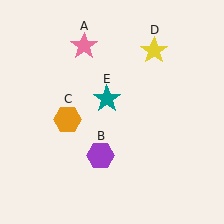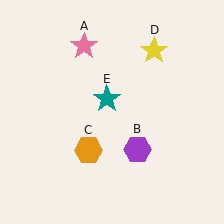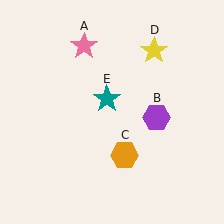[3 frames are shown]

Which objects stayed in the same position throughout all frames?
Pink star (object A) and yellow star (object D) and teal star (object E) remained stationary.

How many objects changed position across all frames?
2 objects changed position: purple hexagon (object B), orange hexagon (object C).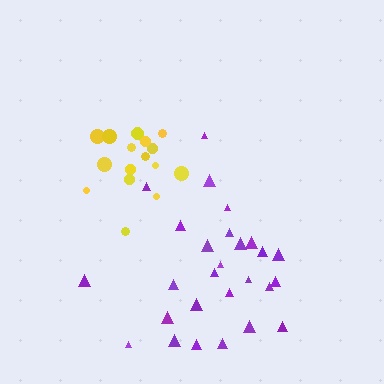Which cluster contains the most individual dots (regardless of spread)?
Purple (27).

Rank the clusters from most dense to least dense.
yellow, purple.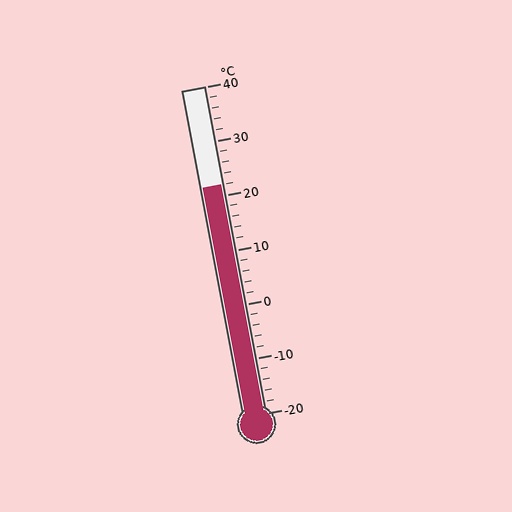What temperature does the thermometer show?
The thermometer shows approximately 22°C.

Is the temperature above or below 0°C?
The temperature is above 0°C.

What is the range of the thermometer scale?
The thermometer scale ranges from -20°C to 40°C.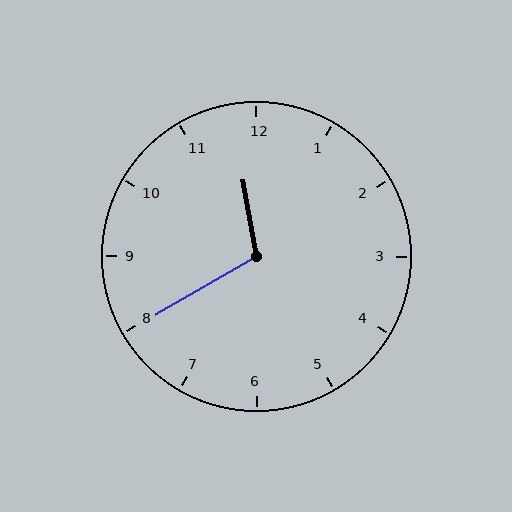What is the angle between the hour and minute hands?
Approximately 110 degrees.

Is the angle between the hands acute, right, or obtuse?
It is obtuse.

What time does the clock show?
11:40.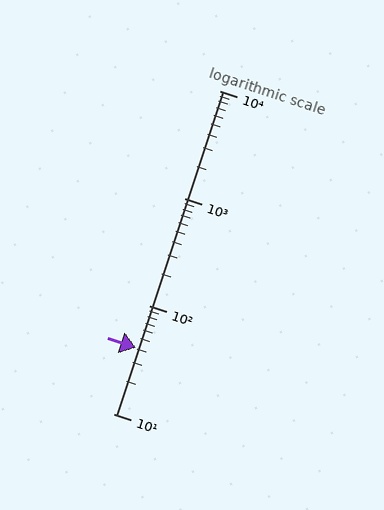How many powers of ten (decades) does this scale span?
The scale spans 3 decades, from 10 to 10000.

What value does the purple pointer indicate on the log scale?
The pointer indicates approximately 41.